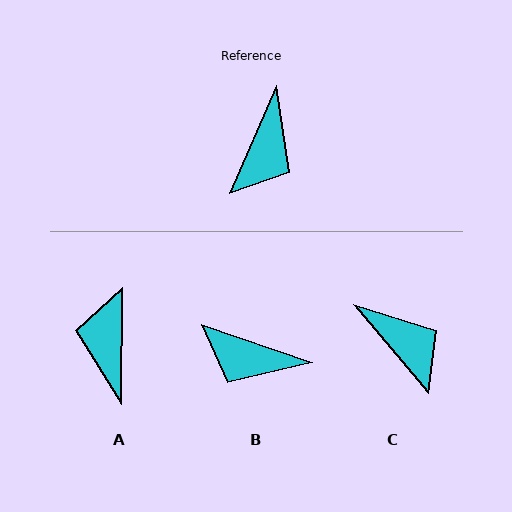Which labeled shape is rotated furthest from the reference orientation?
A, about 157 degrees away.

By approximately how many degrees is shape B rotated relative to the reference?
Approximately 85 degrees clockwise.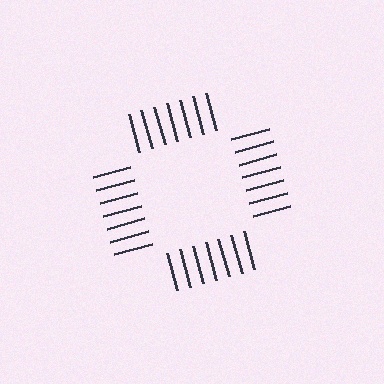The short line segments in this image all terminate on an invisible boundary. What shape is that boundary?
An illusory square — the line segments terminate on its edges but no continuous stroke is drawn.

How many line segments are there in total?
28 — 7 along each of the 4 edges.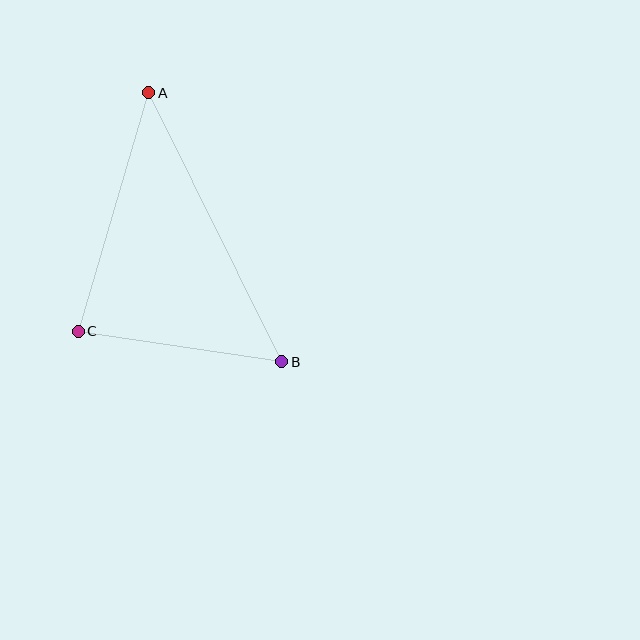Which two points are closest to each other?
Points B and C are closest to each other.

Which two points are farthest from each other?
Points A and B are farthest from each other.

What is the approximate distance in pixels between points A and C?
The distance between A and C is approximately 249 pixels.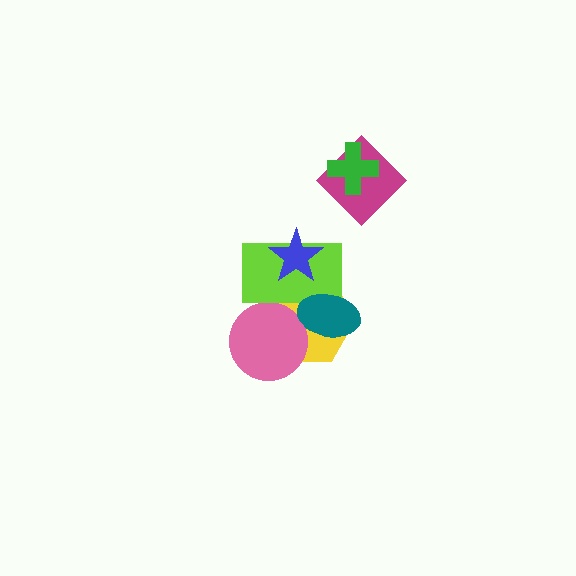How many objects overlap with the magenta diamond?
1 object overlaps with the magenta diamond.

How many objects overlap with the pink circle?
2 objects overlap with the pink circle.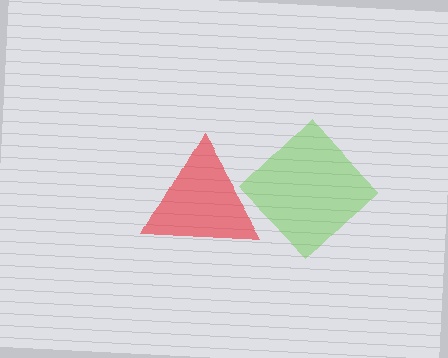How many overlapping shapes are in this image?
There are 2 overlapping shapes in the image.